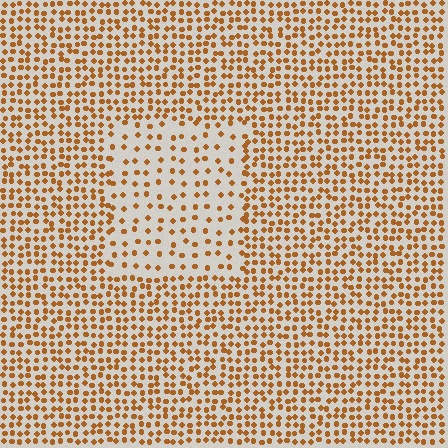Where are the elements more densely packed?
The elements are more densely packed outside the rectangle boundary.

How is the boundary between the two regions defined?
The boundary is defined by a change in element density (approximately 2.1x ratio). All elements are the same color, size, and shape.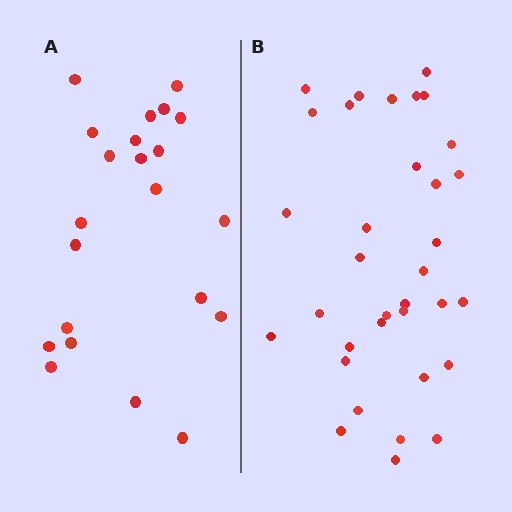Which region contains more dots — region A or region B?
Region B (the right region) has more dots.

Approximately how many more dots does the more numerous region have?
Region B has roughly 12 or so more dots than region A.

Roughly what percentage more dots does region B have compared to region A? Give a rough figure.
About 55% more.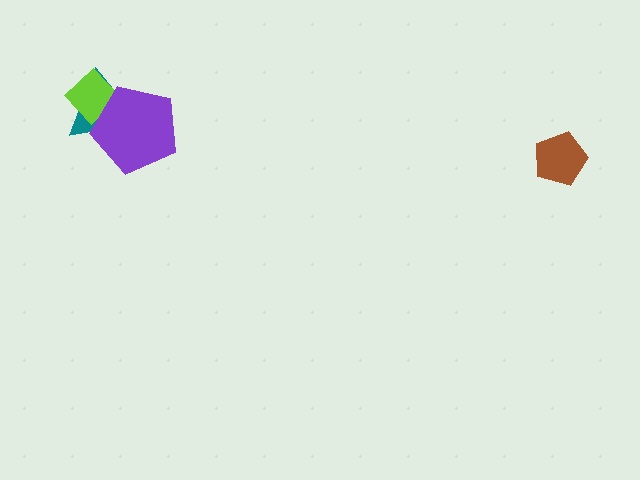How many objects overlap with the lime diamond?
2 objects overlap with the lime diamond.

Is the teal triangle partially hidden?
Yes, it is partially covered by another shape.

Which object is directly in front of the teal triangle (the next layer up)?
The lime diamond is directly in front of the teal triangle.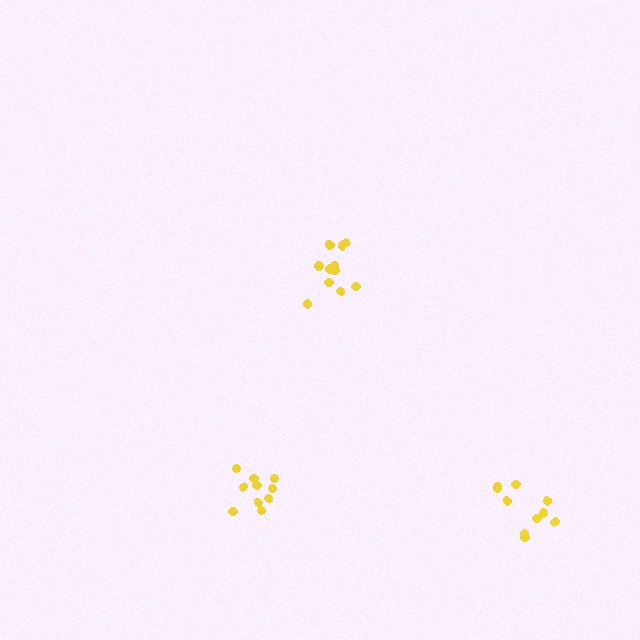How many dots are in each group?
Group 1: 12 dots, Group 2: 10 dots, Group 3: 10 dots (32 total).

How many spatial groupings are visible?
There are 3 spatial groupings.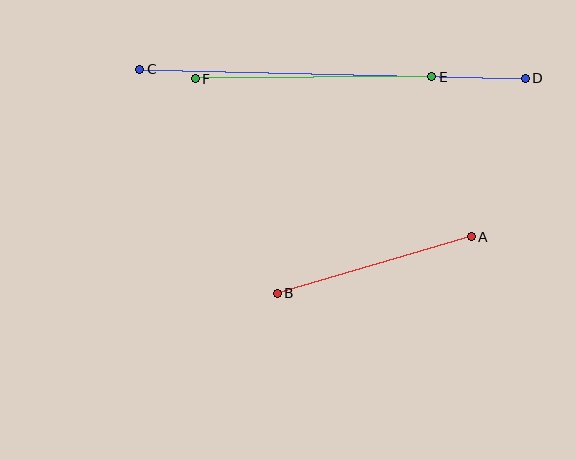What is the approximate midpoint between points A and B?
The midpoint is at approximately (374, 265) pixels.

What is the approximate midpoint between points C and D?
The midpoint is at approximately (333, 74) pixels.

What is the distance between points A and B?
The distance is approximately 202 pixels.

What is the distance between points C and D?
The distance is approximately 386 pixels.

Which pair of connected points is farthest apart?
Points C and D are farthest apart.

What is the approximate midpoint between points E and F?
The midpoint is at approximately (314, 78) pixels.